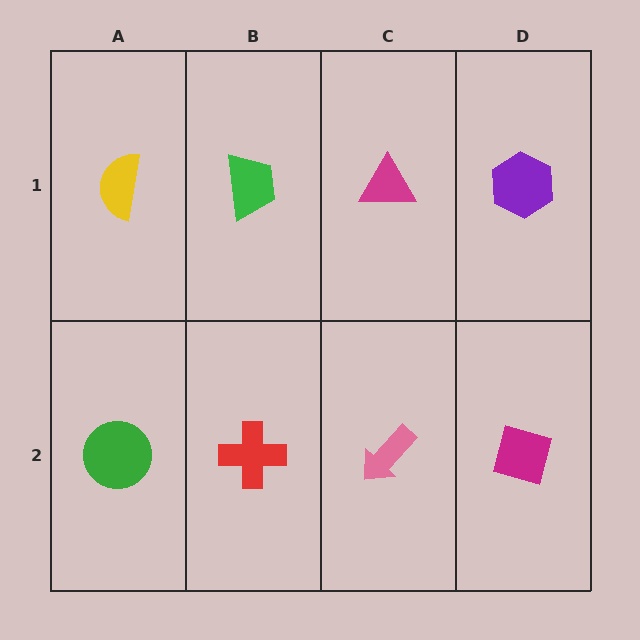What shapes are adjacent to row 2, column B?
A green trapezoid (row 1, column B), a green circle (row 2, column A), a pink arrow (row 2, column C).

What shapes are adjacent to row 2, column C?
A magenta triangle (row 1, column C), a red cross (row 2, column B), a magenta square (row 2, column D).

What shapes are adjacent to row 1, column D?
A magenta square (row 2, column D), a magenta triangle (row 1, column C).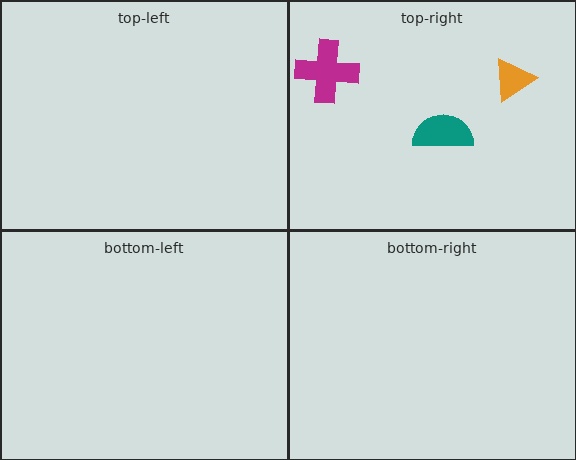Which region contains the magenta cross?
The top-right region.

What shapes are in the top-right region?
The orange triangle, the teal semicircle, the magenta cross.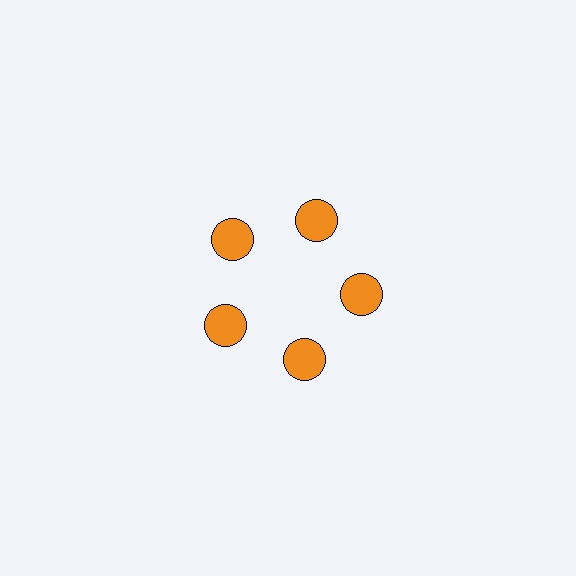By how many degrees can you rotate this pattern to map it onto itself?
The pattern maps onto itself every 72 degrees of rotation.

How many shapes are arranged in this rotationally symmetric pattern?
There are 5 shapes, arranged in 5 groups of 1.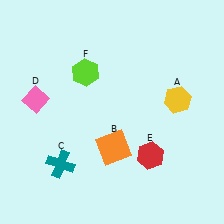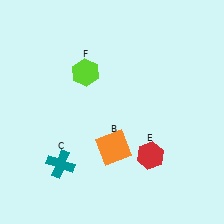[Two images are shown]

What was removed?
The pink diamond (D), the yellow hexagon (A) were removed in Image 2.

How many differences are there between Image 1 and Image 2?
There are 2 differences between the two images.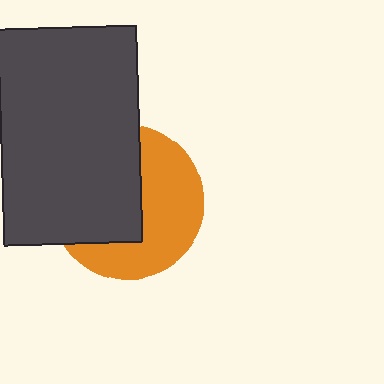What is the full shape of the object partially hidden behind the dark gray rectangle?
The partially hidden object is an orange circle.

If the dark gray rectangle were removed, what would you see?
You would see the complete orange circle.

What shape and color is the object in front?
The object in front is a dark gray rectangle.